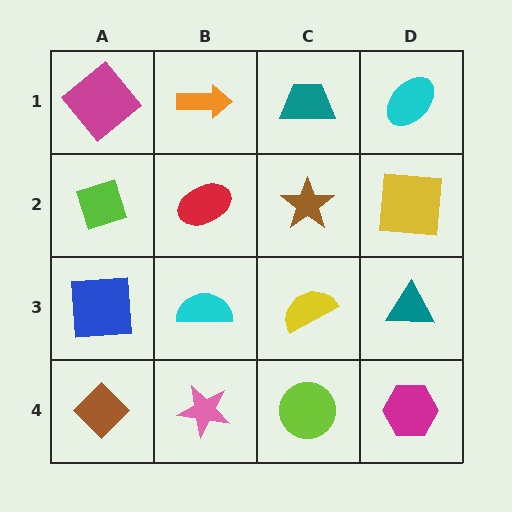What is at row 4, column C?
A lime circle.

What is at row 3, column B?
A cyan semicircle.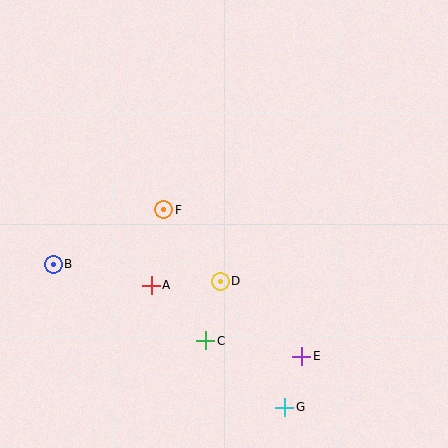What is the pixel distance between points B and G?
The distance between B and G is 272 pixels.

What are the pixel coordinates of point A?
Point A is at (151, 285).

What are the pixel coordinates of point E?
Point E is at (301, 356).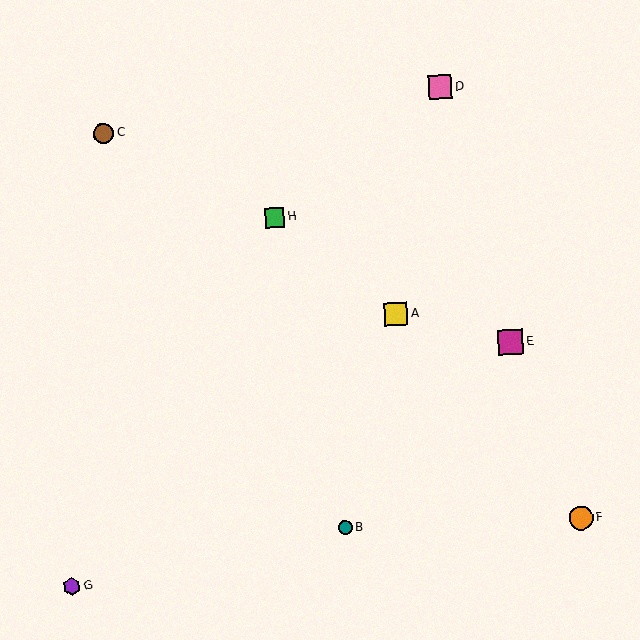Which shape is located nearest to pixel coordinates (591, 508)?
The orange circle (labeled F) at (581, 518) is nearest to that location.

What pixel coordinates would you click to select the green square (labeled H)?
Click at (275, 218) to select the green square H.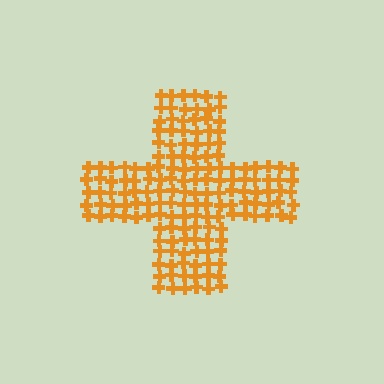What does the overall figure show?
The overall figure shows a cross.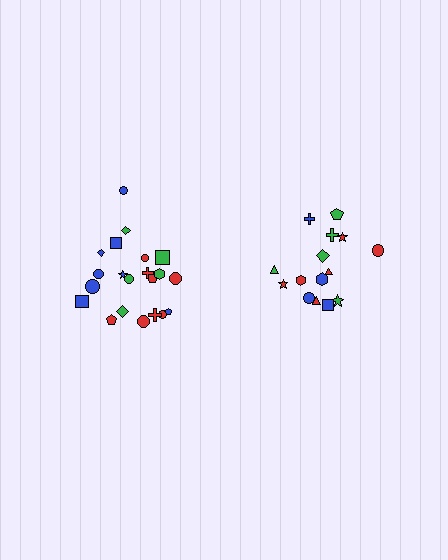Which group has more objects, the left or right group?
The left group.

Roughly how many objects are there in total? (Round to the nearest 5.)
Roughly 35 objects in total.